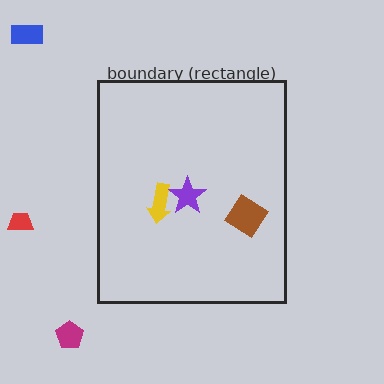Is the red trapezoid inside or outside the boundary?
Outside.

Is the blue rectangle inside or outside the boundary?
Outside.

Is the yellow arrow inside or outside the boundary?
Inside.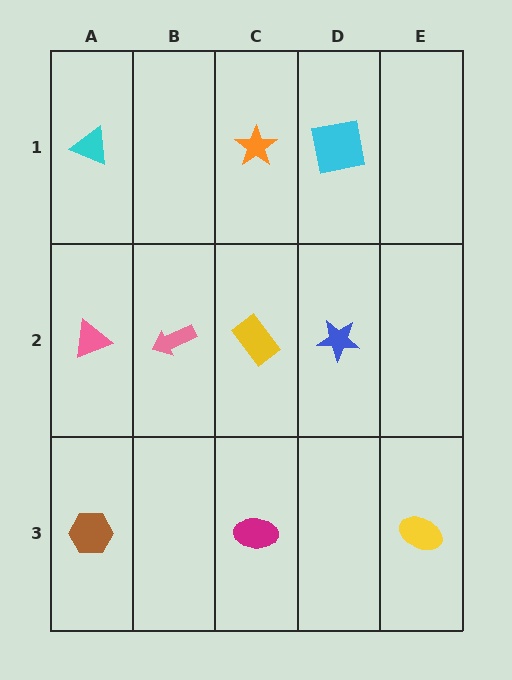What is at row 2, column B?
A pink arrow.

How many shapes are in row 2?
4 shapes.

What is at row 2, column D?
A blue star.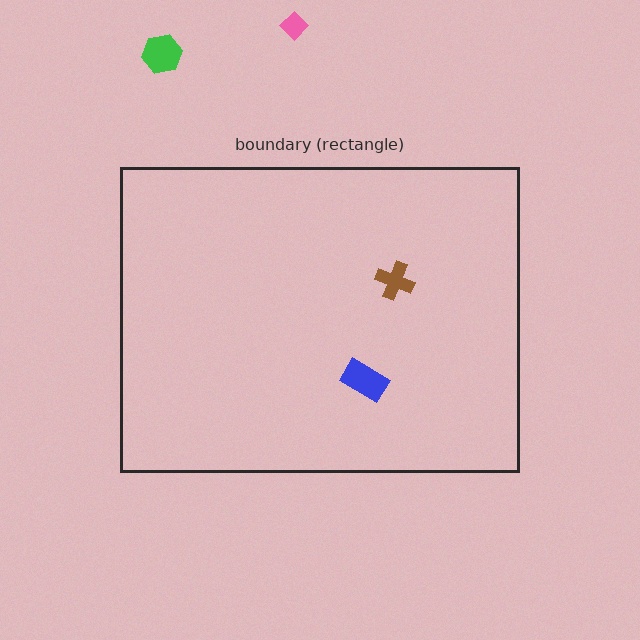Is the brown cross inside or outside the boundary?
Inside.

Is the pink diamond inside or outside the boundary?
Outside.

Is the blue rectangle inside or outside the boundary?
Inside.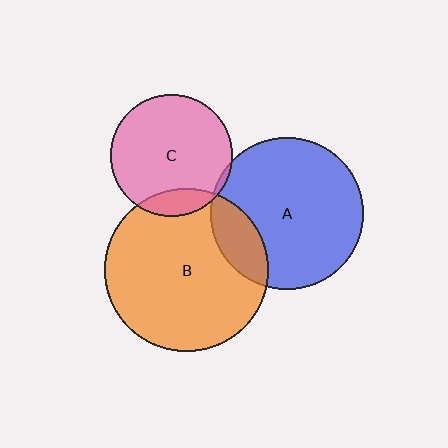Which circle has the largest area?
Circle B (orange).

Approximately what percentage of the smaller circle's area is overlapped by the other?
Approximately 15%.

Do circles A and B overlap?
Yes.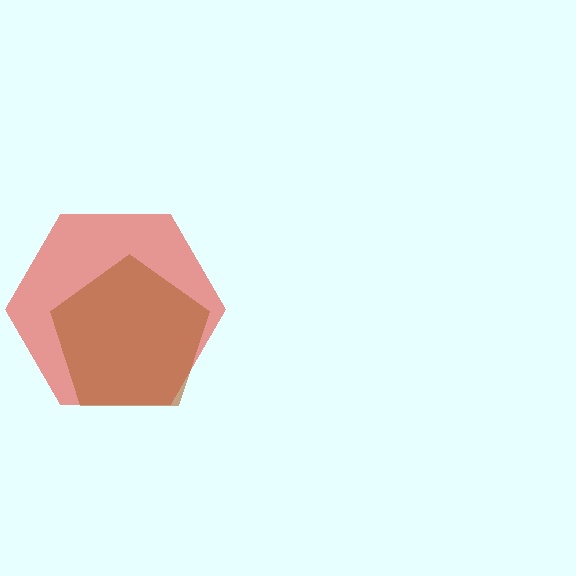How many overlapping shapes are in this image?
There are 2 overlapping shapes in the image.